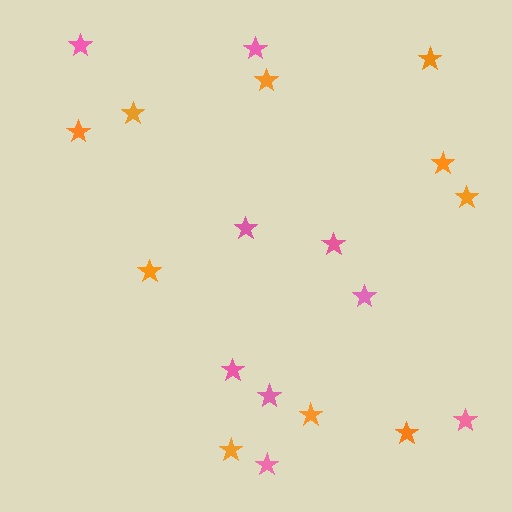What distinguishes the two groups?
There are 2 groups: one group of pink stars (9) and one group of orange stars (10).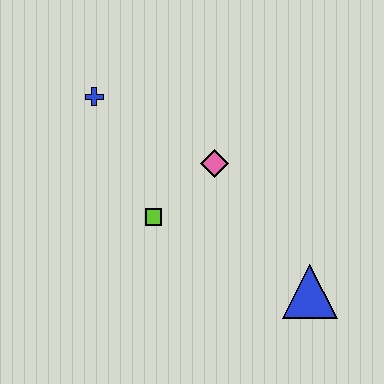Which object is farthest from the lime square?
The blue triangle is farthest from the lime square.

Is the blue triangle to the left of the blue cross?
No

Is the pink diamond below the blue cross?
Yes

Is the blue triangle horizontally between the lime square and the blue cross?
No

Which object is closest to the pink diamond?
The lime square is closest to the pink diamond.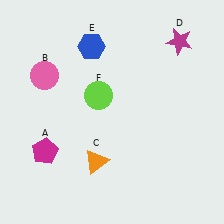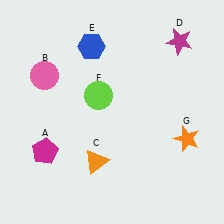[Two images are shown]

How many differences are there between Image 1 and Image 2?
There is 1 difference between the two images.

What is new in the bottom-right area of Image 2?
An orange star (G) was added in the bottom-right area of Image 2.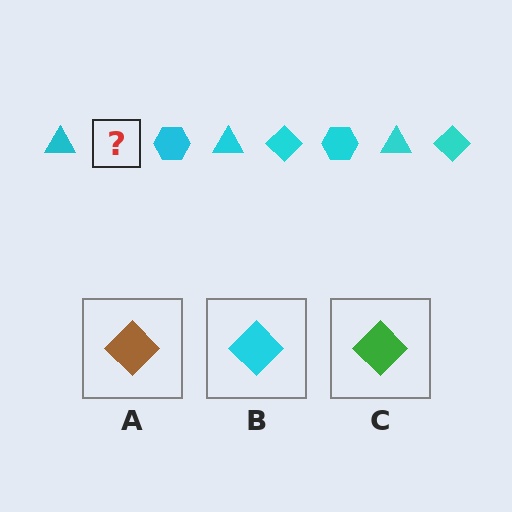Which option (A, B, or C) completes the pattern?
B.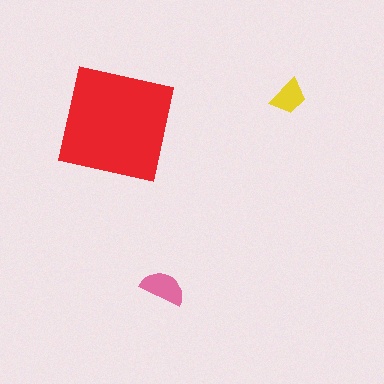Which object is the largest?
The red square.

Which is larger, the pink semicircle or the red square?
The red square.